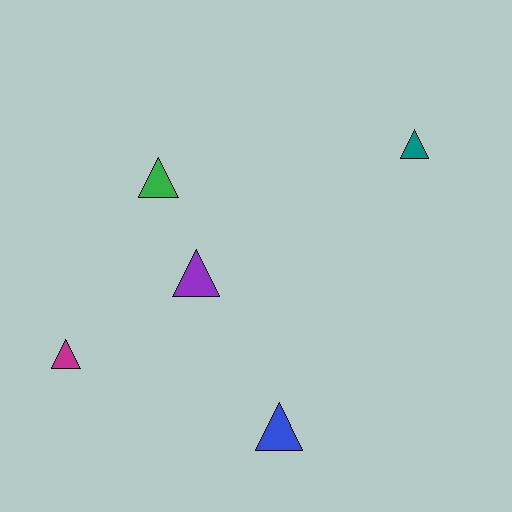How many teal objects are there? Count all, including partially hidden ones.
There is 1 teal object.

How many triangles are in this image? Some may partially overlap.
There are 5 triangles.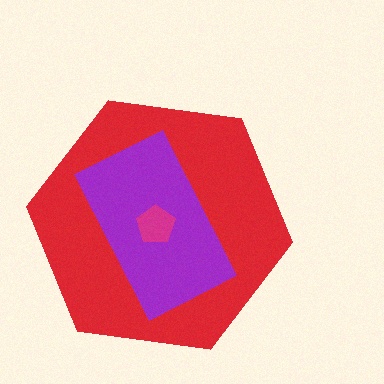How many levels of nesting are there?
3.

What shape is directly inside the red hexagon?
The purple rectangle.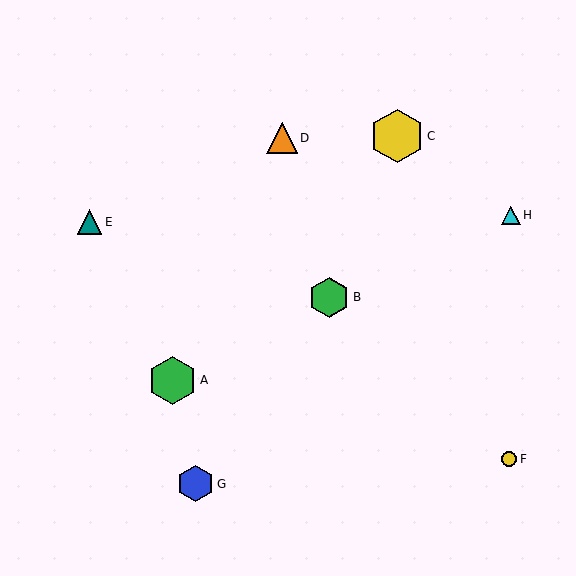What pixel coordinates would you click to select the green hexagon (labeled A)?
Click at (173, 380) to select the green hexagon A.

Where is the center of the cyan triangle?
The center of the cyan triangle is at (511, 215).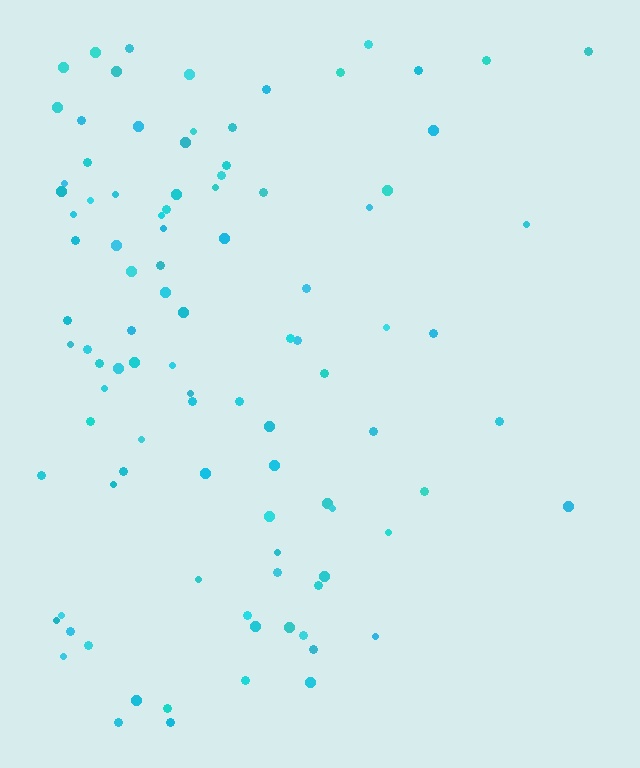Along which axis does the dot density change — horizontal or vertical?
Horizontal.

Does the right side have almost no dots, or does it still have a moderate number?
Still a moderate number, just noticeably fewer than the left.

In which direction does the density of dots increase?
From right to left, with the left side densest.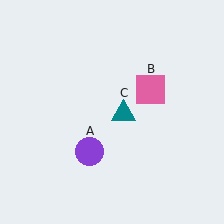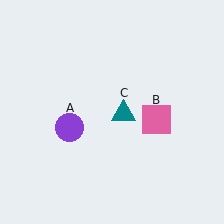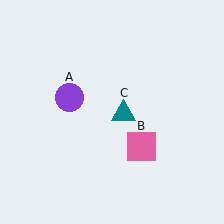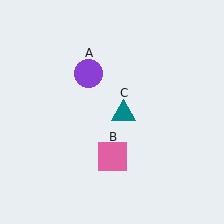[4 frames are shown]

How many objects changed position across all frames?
2 objects changed position: purple circle (object A), pink square (object B).